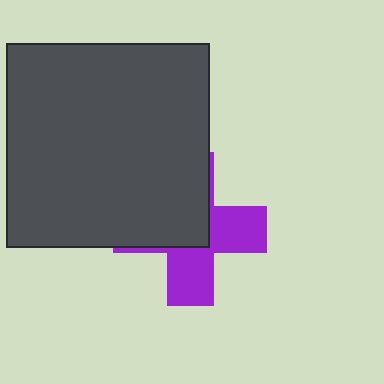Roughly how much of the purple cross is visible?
About half of it is visible (roughly 49%).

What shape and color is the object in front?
The object in front is a dark gray square.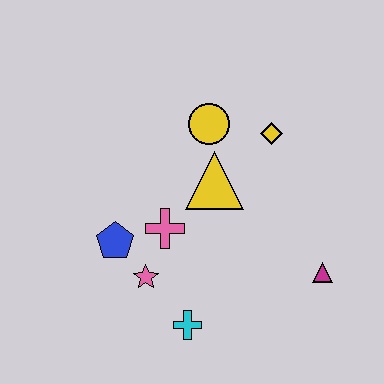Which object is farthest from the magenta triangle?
The blue pentagon is farthest from the magenta triangle.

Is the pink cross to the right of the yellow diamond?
No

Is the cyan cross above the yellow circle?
No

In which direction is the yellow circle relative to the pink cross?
The yellow circle is above the pink cross.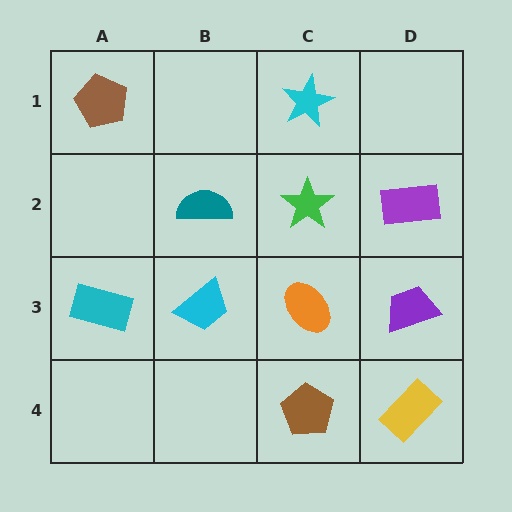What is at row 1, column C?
A cyan star.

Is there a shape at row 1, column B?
No, that cell is empty.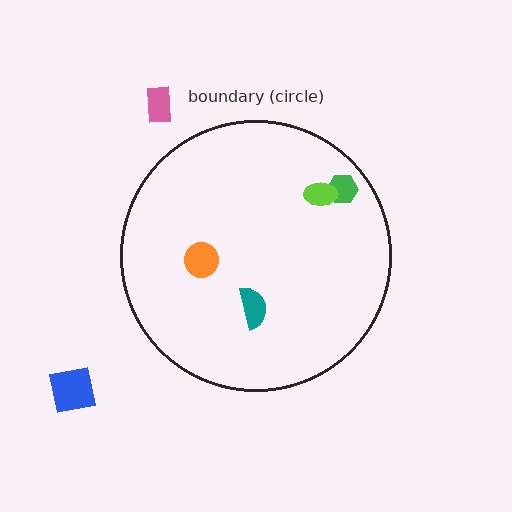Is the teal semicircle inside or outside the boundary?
Inside.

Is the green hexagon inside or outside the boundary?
Inside.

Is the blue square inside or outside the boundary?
Outside.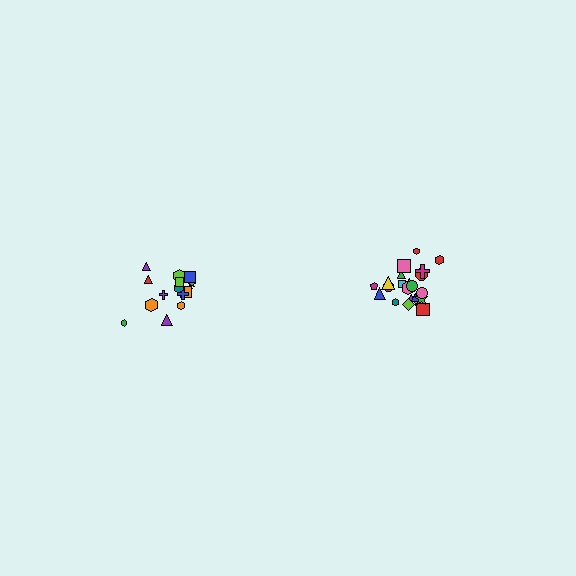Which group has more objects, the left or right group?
The right group.